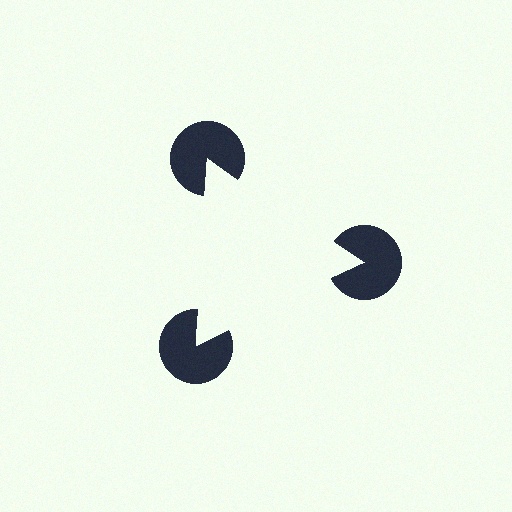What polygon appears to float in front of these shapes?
An illusory triangle — its edges are inferred from the aligned wedge cuts in the pac-man discs, not physically drawn.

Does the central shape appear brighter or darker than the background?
It typically appears slightly brighter than the background, even though no actual brightness change is drawn.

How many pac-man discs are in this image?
There are 3 — one at each vertex of the illusory triangle.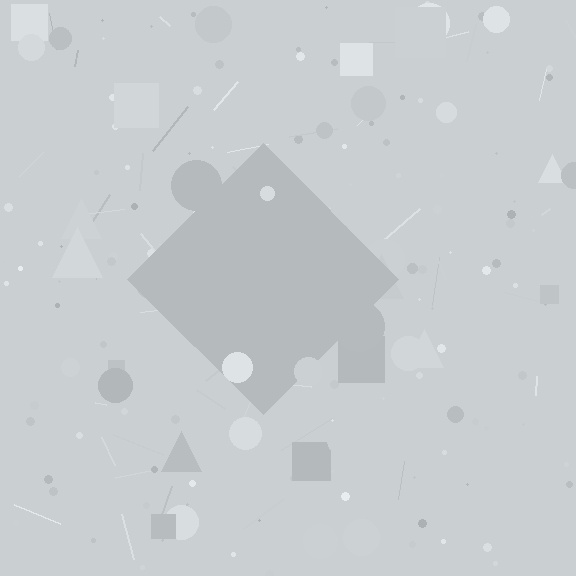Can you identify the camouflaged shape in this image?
The camouflaged shape is a diamond.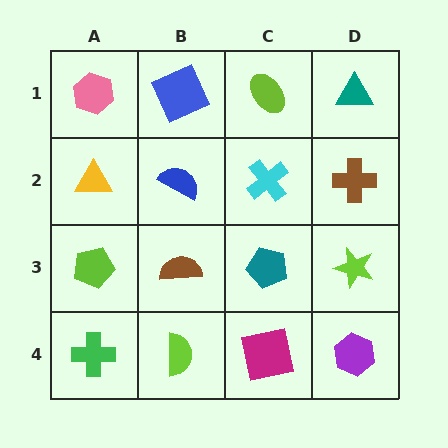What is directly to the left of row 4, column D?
A magenta square.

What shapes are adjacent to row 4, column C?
A teal pentagon (row 3, column C), a lime semicircle (row 4, column B), a purple hexagon (row 4, column D).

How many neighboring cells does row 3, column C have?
4.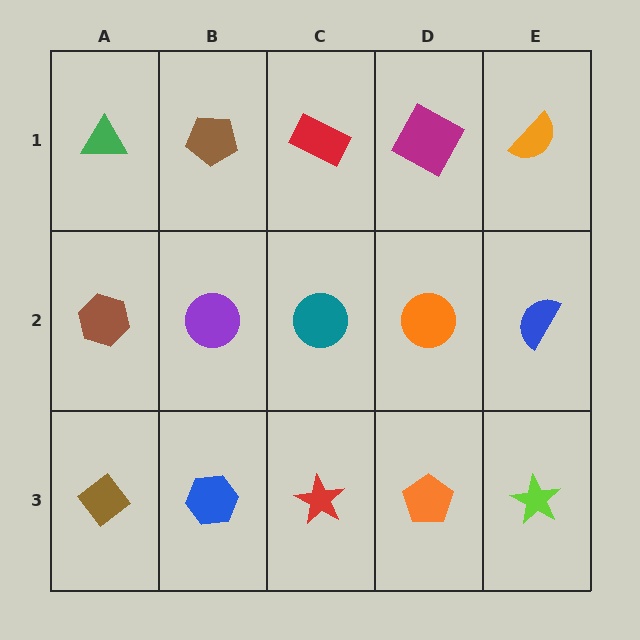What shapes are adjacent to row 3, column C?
A teal circle (row 2, column C), a blue hexagon (row 3, column B), an orange pentagon (row 3, column D).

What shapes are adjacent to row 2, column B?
A brown pentagon (row 1, column B), a blue hexagon (row 3, column B), a brown hexagon (row 2, column A), a teal circle (row 2, column C).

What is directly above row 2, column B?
A brown pentagon.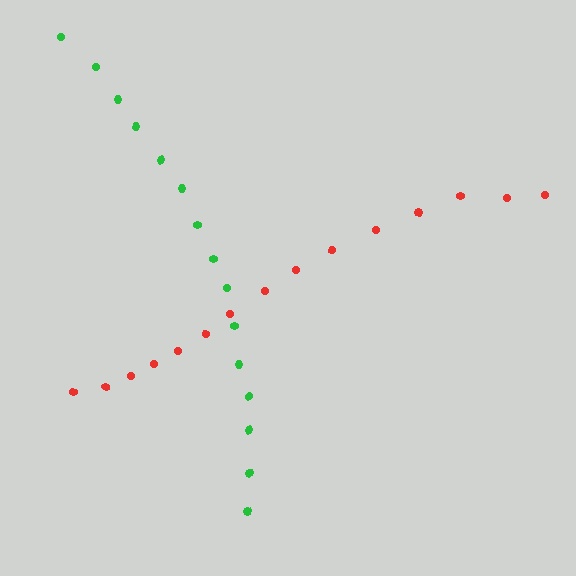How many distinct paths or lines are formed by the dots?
There are 2 distinct paths.